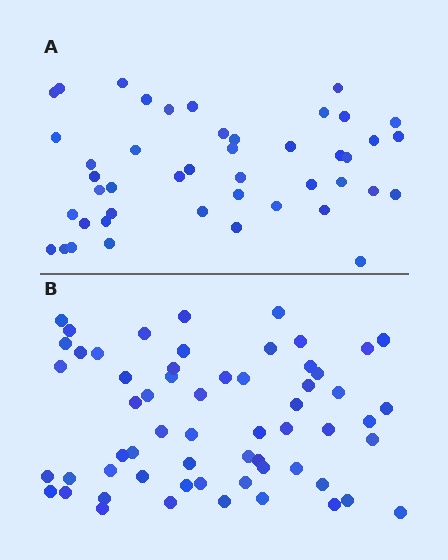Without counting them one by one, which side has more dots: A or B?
Region B (the bottom region) has more dots.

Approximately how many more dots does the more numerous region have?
Region B has approximately 15 more dots than region A.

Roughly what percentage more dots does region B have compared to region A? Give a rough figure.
About 35% more.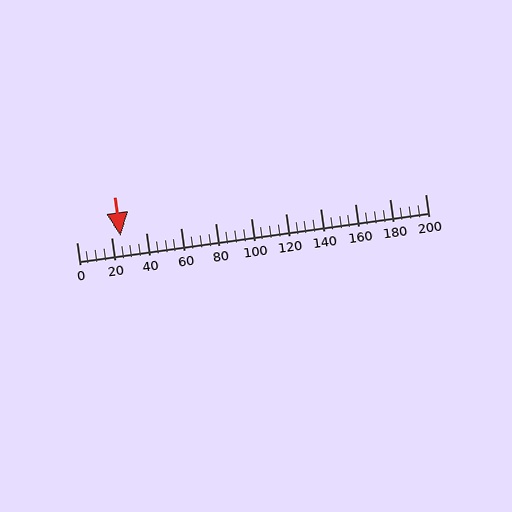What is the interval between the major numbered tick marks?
The major tick marks are spaced 20 units apart.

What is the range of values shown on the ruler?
The ruler shows values from 0 to 200.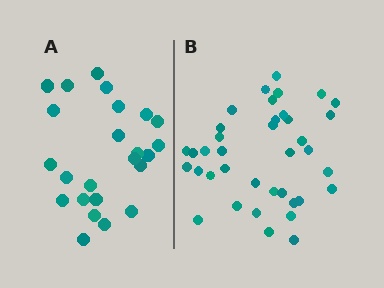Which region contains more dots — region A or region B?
Region B (the right region) has more dots.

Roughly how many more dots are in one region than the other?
Region B has approximately 15 more dots than region A.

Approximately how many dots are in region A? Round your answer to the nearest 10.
About 20 dots. (The exact count is 24, which rounds to 20.)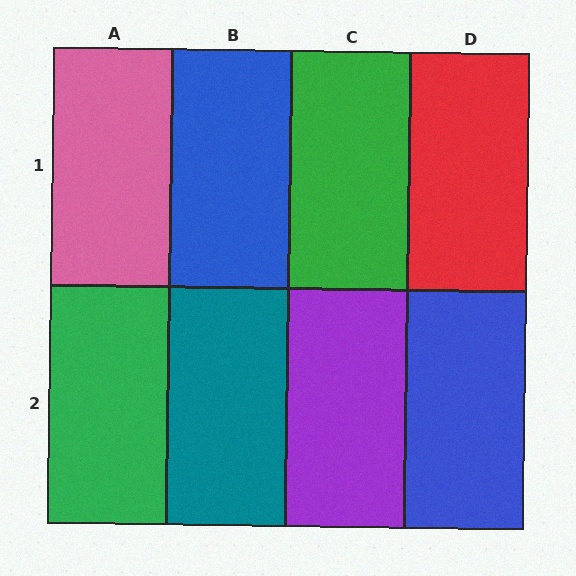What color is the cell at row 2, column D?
Blue.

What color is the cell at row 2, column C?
Purple.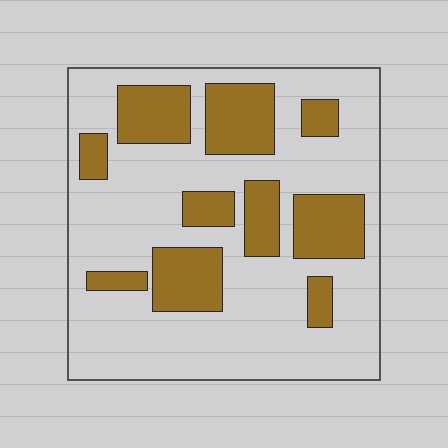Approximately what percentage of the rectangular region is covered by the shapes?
Approximately 30%.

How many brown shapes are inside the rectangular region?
10.